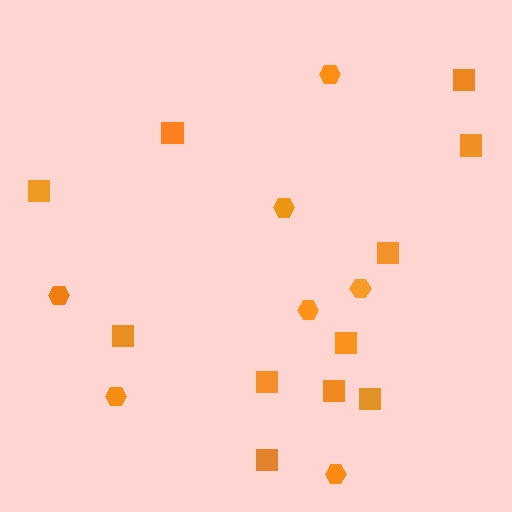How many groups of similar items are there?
There are 2 groups: one group of hexagons (7) and one group of squares (11).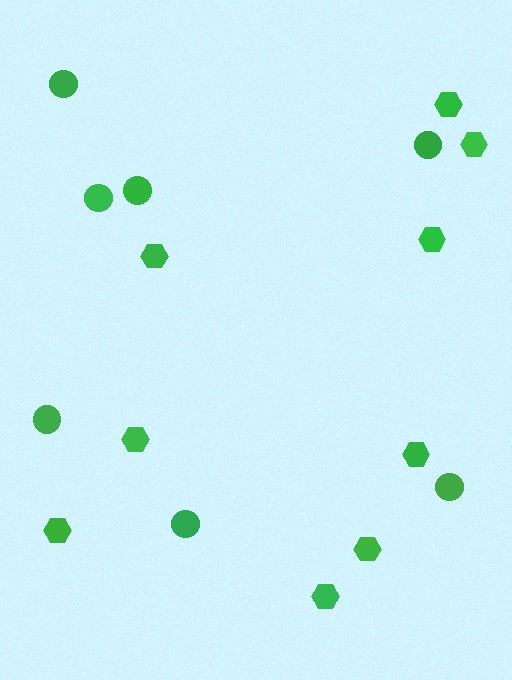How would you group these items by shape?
There are 2 groups: one group of hexagons (9) and one group of circles (7).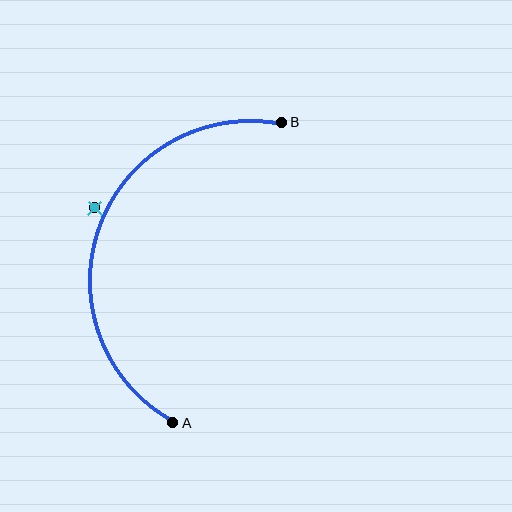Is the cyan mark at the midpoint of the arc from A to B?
No — the cyan mark does not lie on the arc at all. It sits slightly outside the curve.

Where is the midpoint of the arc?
The arc midpoint is the point on the curve farthest from the straight line joining A and B. It sits to the left of that line.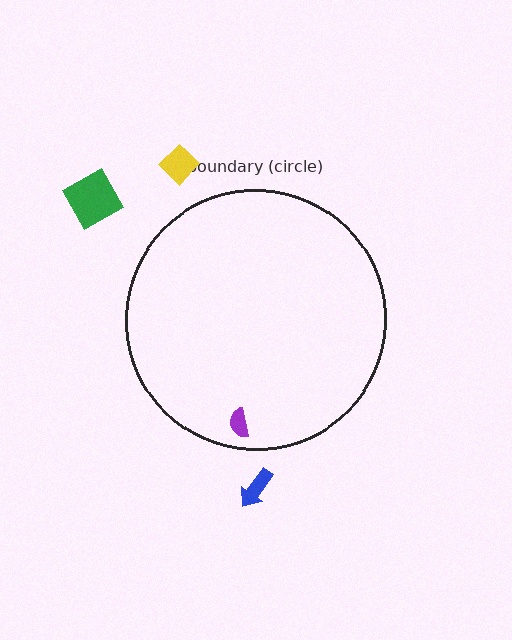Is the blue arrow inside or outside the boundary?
Outside.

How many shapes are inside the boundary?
1 inside, 3 outside.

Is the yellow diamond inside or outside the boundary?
Outside.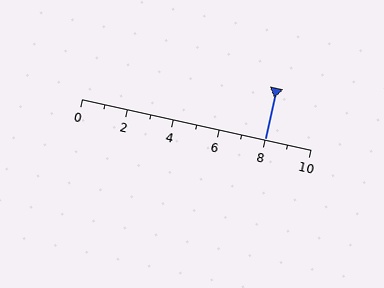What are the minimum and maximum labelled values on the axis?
The axis runs from 0 to 10.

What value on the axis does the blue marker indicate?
The marker indicates approximately 8.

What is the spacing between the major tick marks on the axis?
The major ticks are spaced 2 apart.